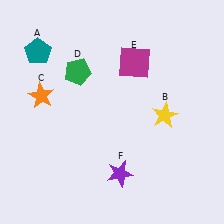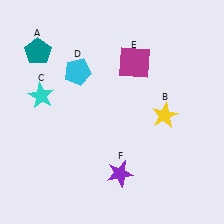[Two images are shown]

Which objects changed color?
C changed from orange to cyan. D changed from green to cyan.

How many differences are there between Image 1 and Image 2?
There are 2 differences between the two images.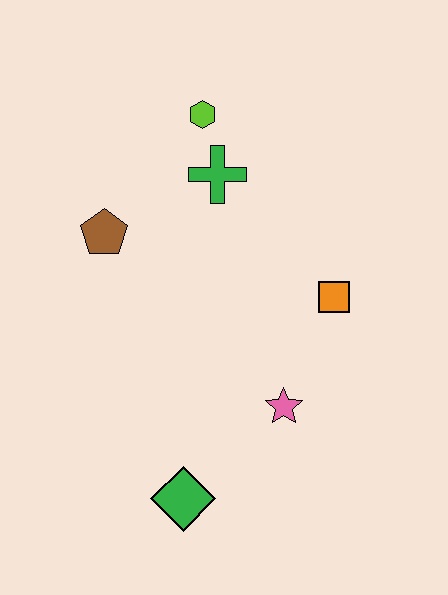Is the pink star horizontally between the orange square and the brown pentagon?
Yes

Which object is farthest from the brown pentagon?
The green diamond is farthest from the brown pentagon.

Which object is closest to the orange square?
The pink star is closest to the orange square.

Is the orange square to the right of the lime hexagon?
Yes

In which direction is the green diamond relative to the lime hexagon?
The green diamond is below the lime hexagon.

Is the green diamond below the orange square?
Yes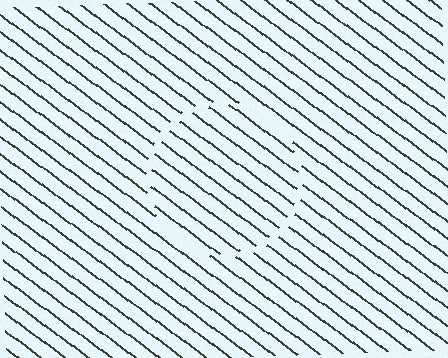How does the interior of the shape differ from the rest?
The interior of the shape contains the same grating, shifted by half a period — the contour is defined by the phase discontinuity where line-ends from the inner and outer gratings abut.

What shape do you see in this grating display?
An illusory circle. The interior of the shape contains the same grating, shifted by half a period — the contour is defined by the phase discontinuity where line-ends from the inner and outer gratings abut.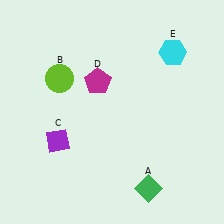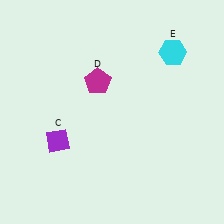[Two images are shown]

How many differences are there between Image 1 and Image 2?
There are 2 differences between the two images.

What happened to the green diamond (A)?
The green diamond (A) was removed in Image 2. It was in the bottom-right area of Image 1.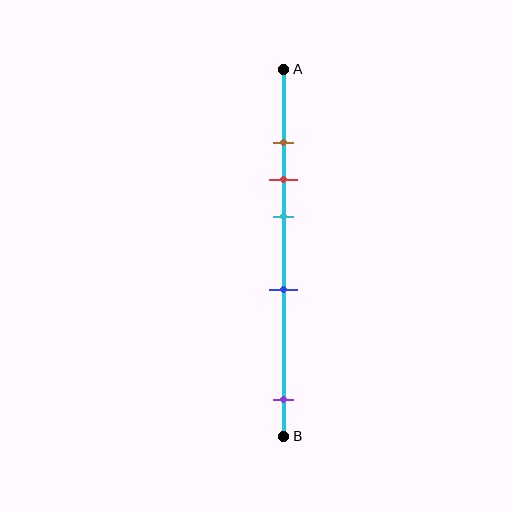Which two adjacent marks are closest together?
The brown and red marks are the closest adjacent pair.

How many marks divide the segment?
There are 5 marks dividing the segment.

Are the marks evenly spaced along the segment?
No, the marks are not evenly spaced.